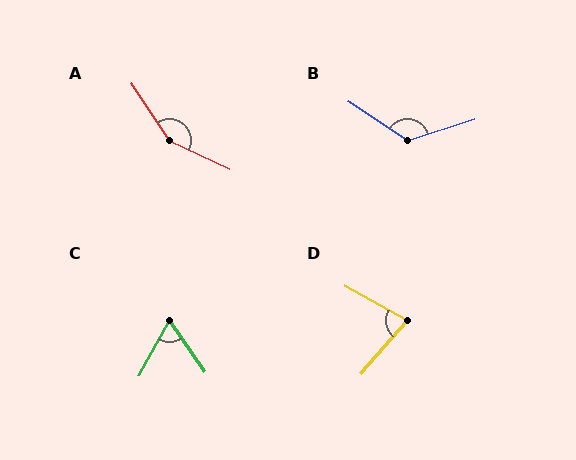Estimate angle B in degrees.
Approximately 129 degrees.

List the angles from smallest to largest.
C (63°), D (77°), B (129°), A (149°).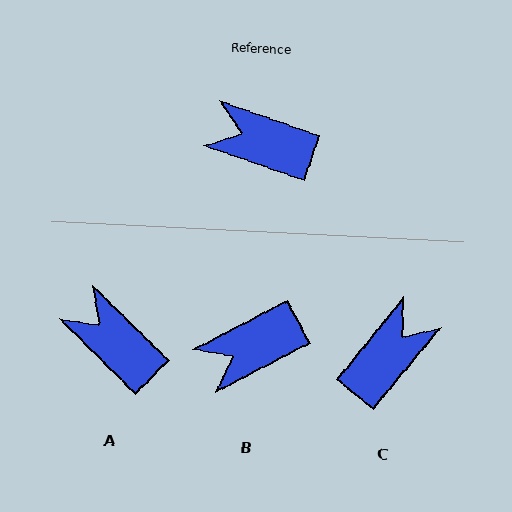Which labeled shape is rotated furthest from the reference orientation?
C, about 110 degrees away.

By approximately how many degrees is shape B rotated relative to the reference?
Approximately 47 degrees counter-clockwise.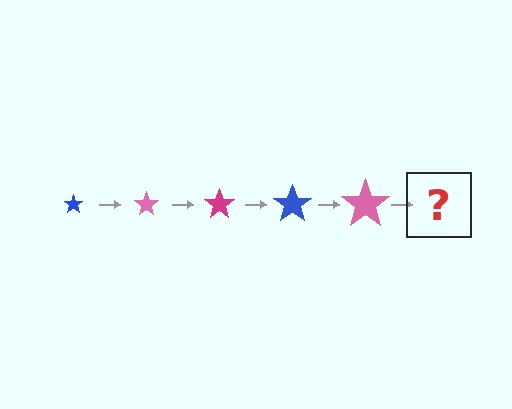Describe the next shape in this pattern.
It should be a magenta star, larger than the previous one.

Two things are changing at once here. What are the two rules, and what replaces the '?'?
The two rules are that the star grows larger each step and the color cycles through blue, pink, and magenta. The '?' should be a magenta star, larger than the previous one.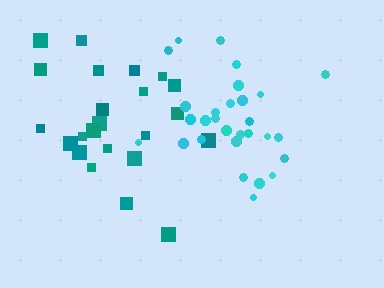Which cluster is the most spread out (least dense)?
Teal.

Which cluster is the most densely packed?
Cyan.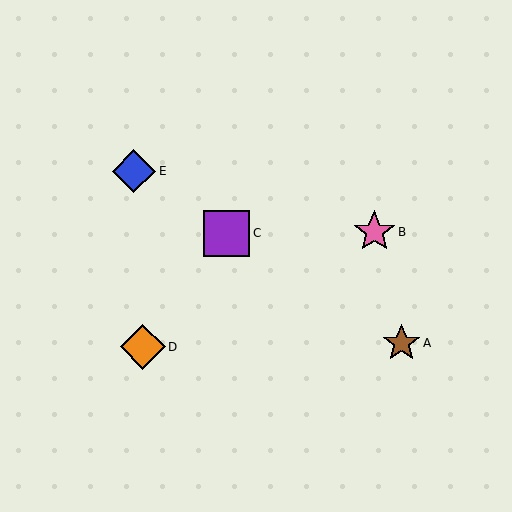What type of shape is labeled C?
Shape C is a purple square.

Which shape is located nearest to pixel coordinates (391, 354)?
The brown star (labeled A) at (401, 343) is nearest to that location.